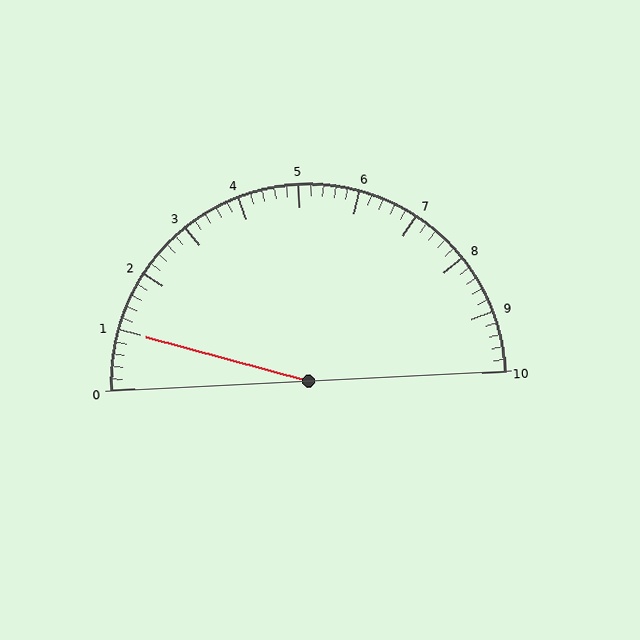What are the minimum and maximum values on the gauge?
The gauge ranges from 0 to 10.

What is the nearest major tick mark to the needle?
The nearest major tick mark is 1.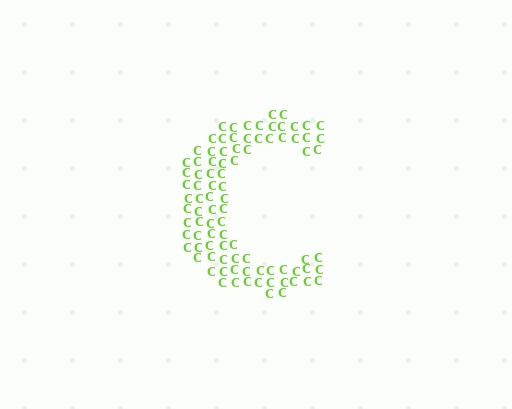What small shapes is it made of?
It is made of small letter C's.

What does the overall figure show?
The overall figure shows the letter C.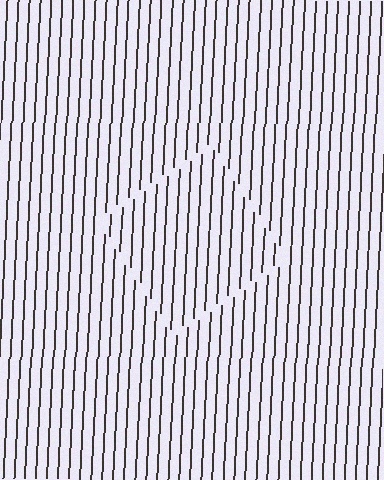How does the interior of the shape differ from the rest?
The interior of the shape contains the same grating, shifted by half a period — the contour is defined by the phase discontinuity where line-ends from the inner and outer gratings abut.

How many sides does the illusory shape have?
4 sides — the line-ends trace a square.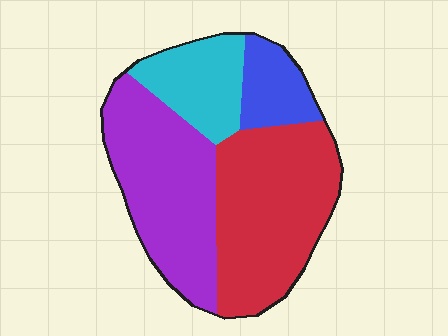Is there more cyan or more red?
Red.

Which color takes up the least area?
Blue, at roughly 10%.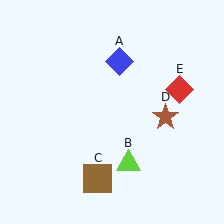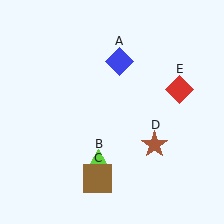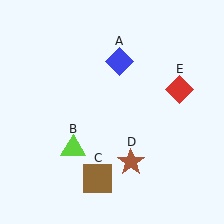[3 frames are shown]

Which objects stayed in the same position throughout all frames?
Blue diamond (object A) and brown square (object C) and red diamond (object E) remained stationary.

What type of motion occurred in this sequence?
The lime triangle (object B), brown star (object D) rotated clockwise around the center of the scene.